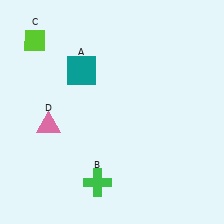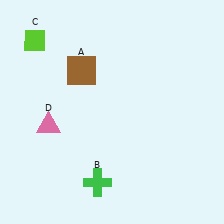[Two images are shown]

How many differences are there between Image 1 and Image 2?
There is 1 difference between the two images.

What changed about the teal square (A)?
In Image 1, A is teal. In Image 2, it changed to brown.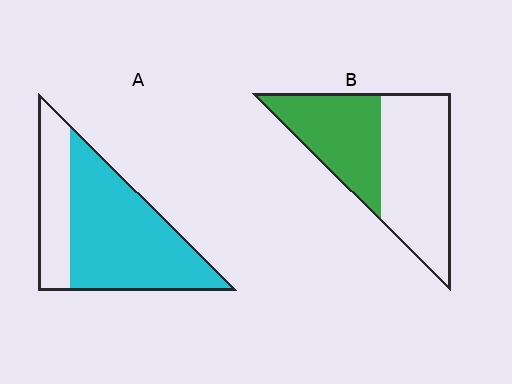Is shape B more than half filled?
No.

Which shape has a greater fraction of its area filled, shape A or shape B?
Shape A.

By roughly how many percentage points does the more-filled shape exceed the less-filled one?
By roughly 30 percentage points (A over B).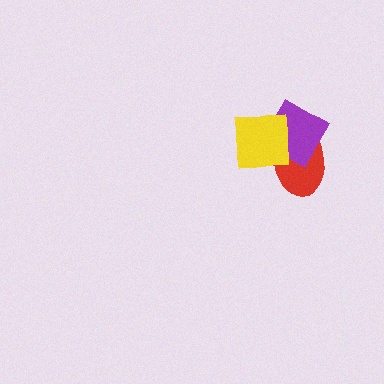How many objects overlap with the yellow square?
2 objects overlap with the yellow square.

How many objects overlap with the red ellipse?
2 objects overlap with the red ellipse.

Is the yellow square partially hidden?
No, no other shape covers it.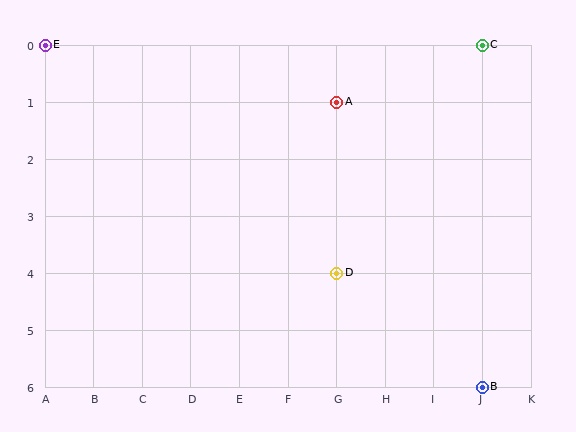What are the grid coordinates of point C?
Point C is at grid coordinates (J, 0).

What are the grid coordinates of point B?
Point B is at grid coordinates (J, 6).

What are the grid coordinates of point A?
Point A is at grid coordinates (G, 1).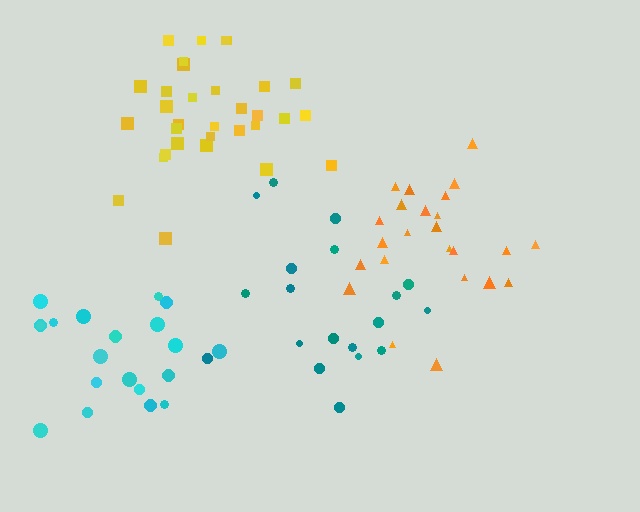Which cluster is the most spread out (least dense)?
Teal.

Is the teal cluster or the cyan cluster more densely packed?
Cyan.